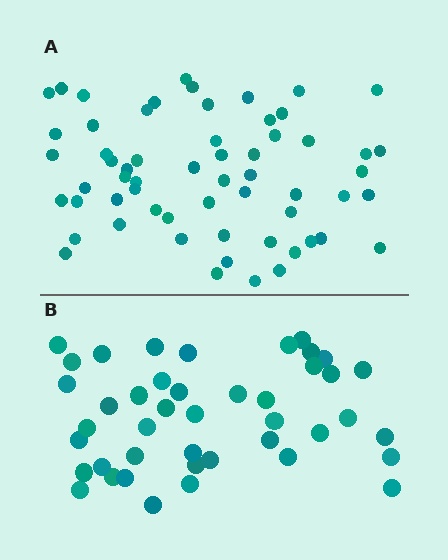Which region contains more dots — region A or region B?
Region A (the top region) has more dots.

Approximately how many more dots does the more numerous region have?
Region A has approximately 15 more dots than region B.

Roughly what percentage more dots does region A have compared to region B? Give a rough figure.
About 40% more.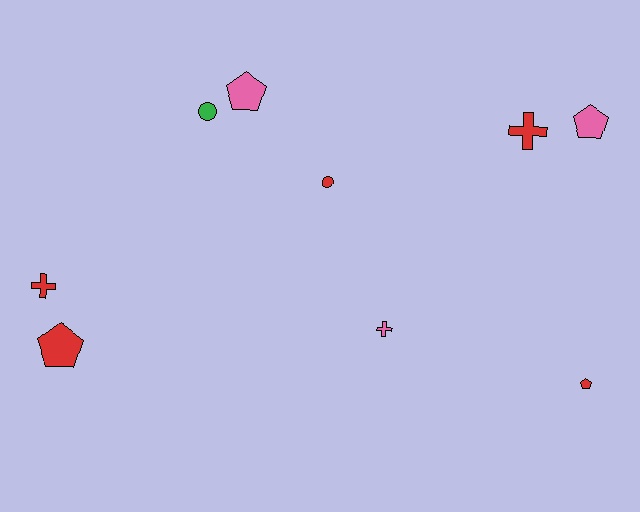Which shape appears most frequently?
Pentagon, with 4 objects.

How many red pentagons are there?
There are 2 red pentagons.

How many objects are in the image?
There are 9 objects.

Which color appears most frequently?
Red, with 5 objects.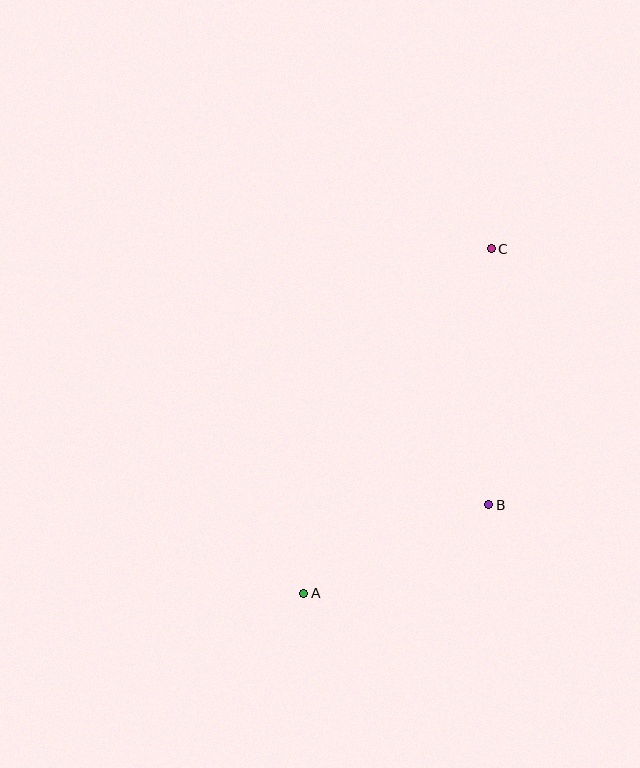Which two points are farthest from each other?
Points A and C are farthest from each other.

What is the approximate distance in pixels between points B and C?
The distance between B and C is approximately 256 pixels.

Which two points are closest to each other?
Points A and B are closest to each other.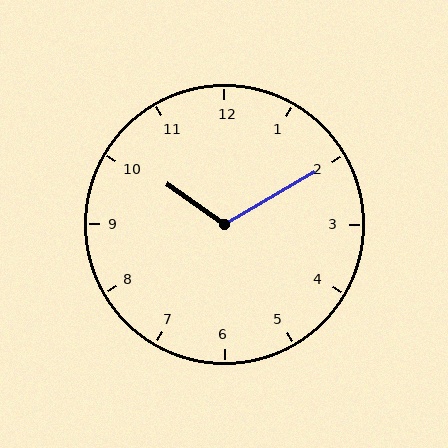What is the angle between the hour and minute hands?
Approximately 115 degrees.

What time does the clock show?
10:10.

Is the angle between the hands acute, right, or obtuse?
It is obtuse.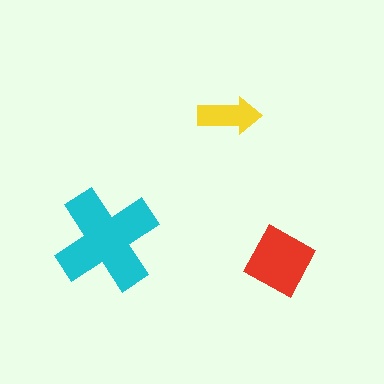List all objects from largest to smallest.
The cyan cross, the red diamond, the yellow arrow.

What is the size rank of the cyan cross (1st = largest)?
1st.